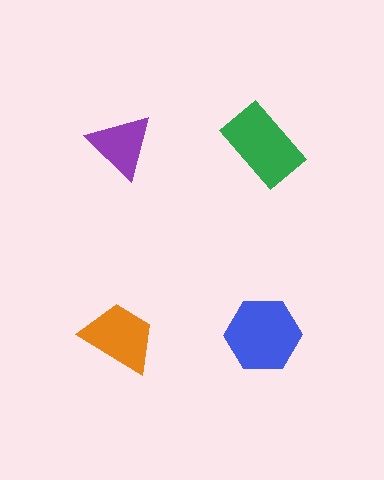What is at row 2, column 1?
An orange trapezoid.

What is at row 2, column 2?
A blue hexagon.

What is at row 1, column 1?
A purple triangle.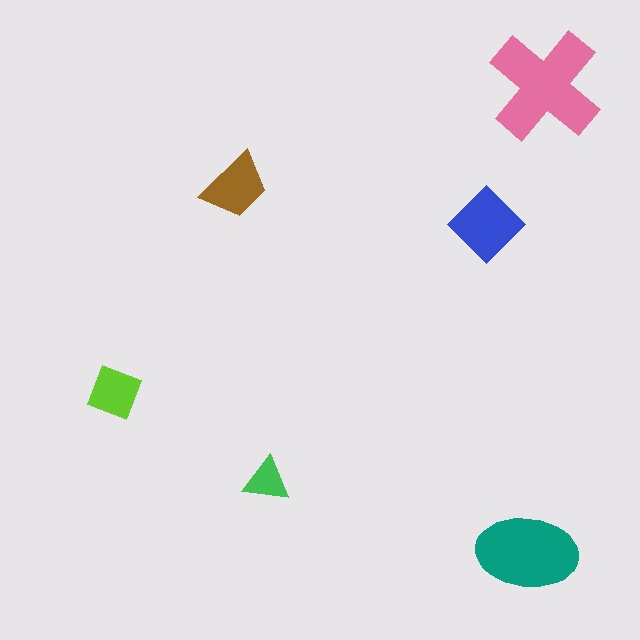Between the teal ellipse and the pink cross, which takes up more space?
The pink cross.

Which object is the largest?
The pink cross.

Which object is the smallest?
The green triangle.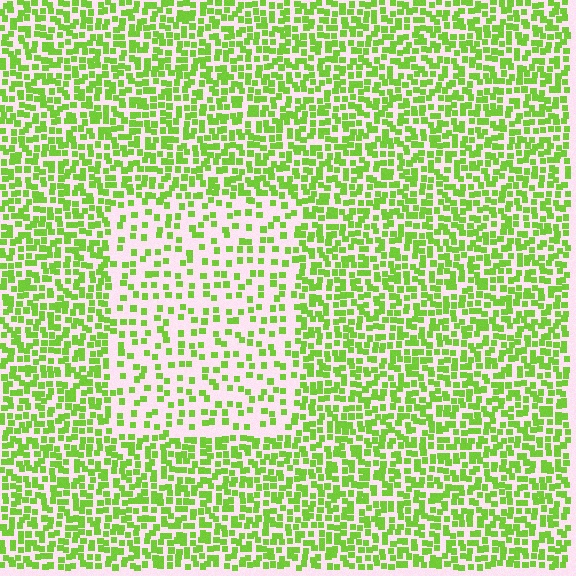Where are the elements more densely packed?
The elements are more densely packed outside the rectangle boundary.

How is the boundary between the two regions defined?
The boundary is defined by a change in element density (approximately 2.2x ratio). All elements are the same color, size, and shape.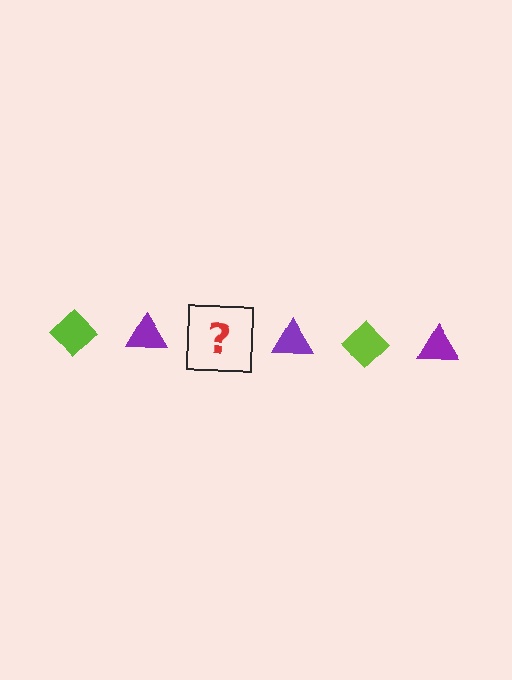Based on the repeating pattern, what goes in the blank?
The blank should be a lime diamond.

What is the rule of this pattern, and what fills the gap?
The rule is that the pattern alternates between lime diamond and purple triangle. The gap should be filled with a lime diamond.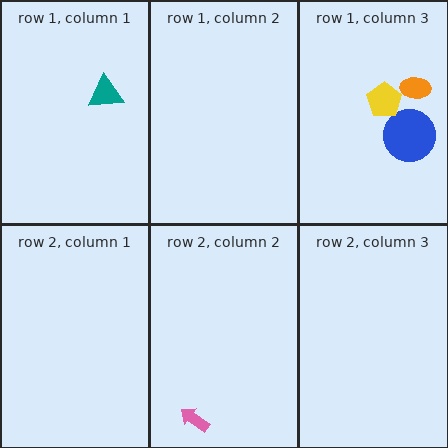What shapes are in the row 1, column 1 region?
The teal triangle.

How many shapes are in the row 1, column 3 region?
3.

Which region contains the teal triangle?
The row 1, column 1 region.